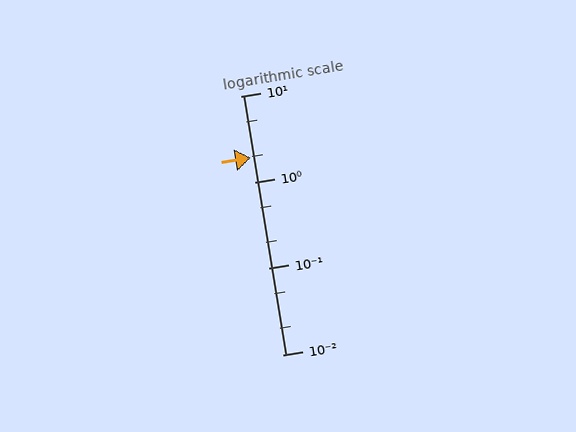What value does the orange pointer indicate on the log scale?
The pointer indicates approximately 1.9.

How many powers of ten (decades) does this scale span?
The scale spans 3 decades, from 0.01 to 10.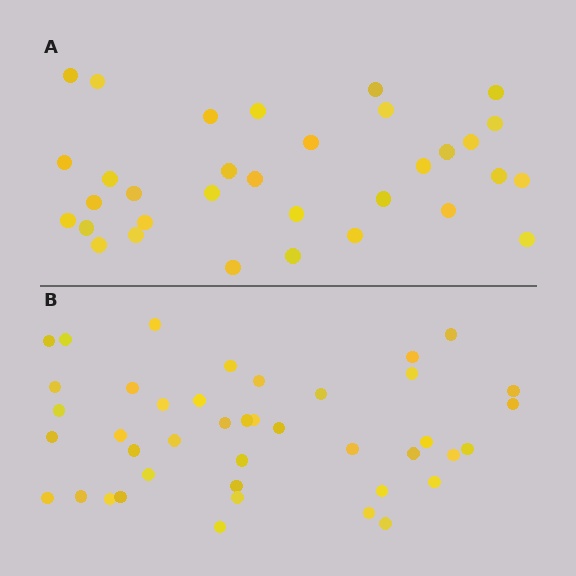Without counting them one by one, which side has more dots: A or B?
Region B (the bottom region) has more dots.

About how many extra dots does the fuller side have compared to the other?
Region B has roughly 8 or so more dots than region A.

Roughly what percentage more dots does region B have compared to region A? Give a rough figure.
About 25% more.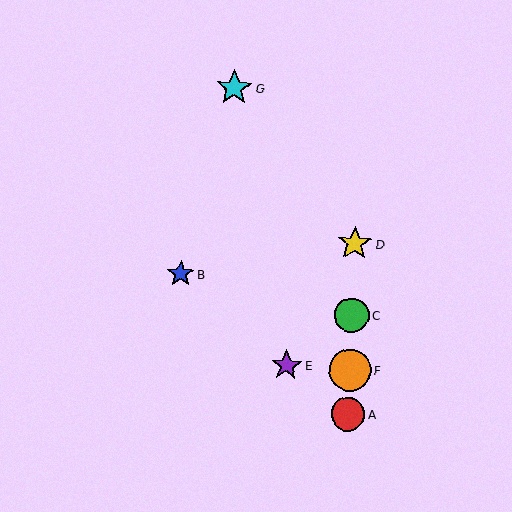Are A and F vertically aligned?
Yes, both are at x≈348.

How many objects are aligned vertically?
4 objects (A, C, D, F) are aligned vertically.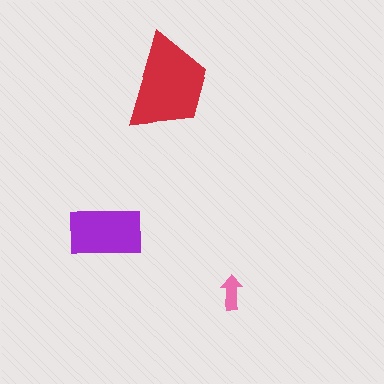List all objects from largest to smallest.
The red trapezoid, the purple rectangle, the pink arrow.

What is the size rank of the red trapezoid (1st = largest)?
1st.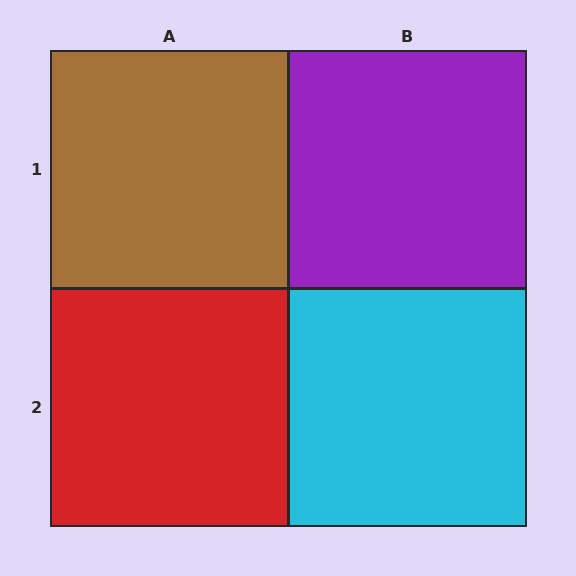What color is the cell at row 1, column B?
Purple.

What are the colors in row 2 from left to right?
Red, cyan.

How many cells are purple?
1 cell is purple.